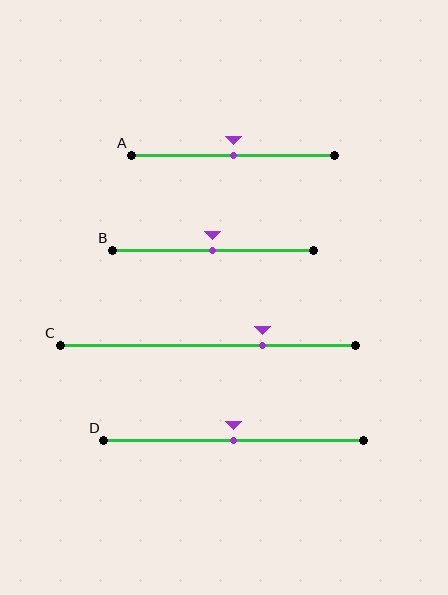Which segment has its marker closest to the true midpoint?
Segment A has its marker closest to the true midpoint.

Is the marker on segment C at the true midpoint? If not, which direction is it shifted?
No, the marker on segment C is shifted to the right by about 19% of the segment length.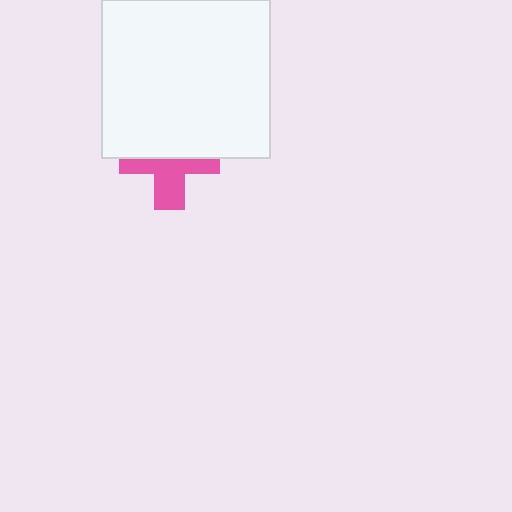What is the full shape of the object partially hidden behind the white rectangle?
The partially hidden object is a pink cross.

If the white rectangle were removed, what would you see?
You would see the complete pink cross.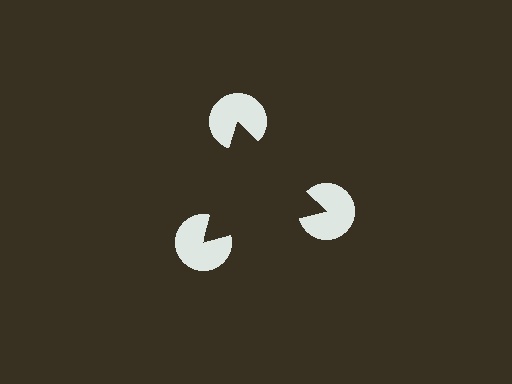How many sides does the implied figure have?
3 sides.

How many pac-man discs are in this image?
There are 3 — one at each vertex of the illusory triangle.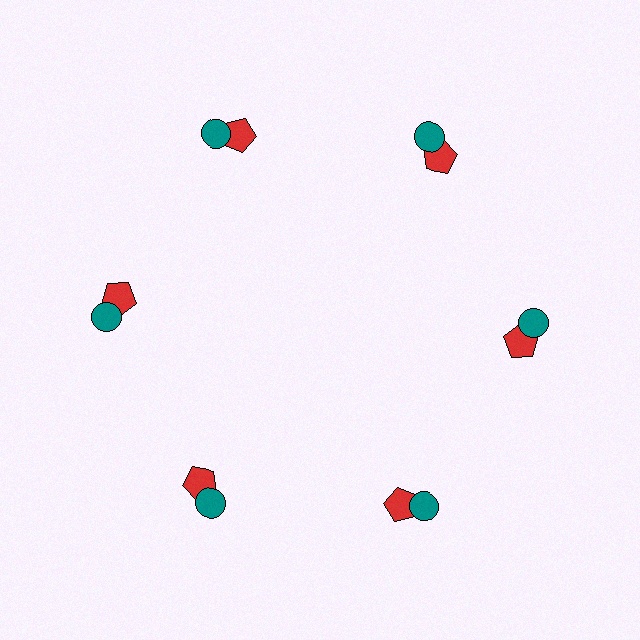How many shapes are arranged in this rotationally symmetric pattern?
There are 12 shapes, arranged in 6 groups of 2.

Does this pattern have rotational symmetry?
Yes, this pattern has 6-fold rotational symmetry. It looks the same after rotating 60 degrees around the center.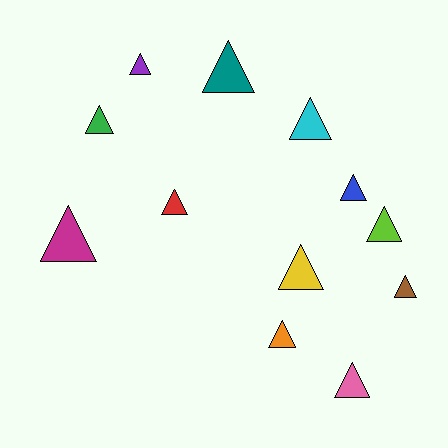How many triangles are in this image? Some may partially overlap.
There are 12 triangles.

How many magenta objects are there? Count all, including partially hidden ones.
There is 1 magenta object.